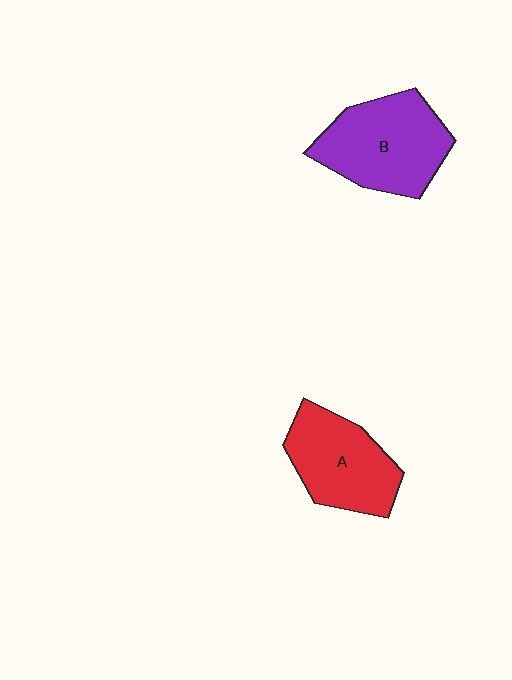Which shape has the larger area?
Shape B (purple).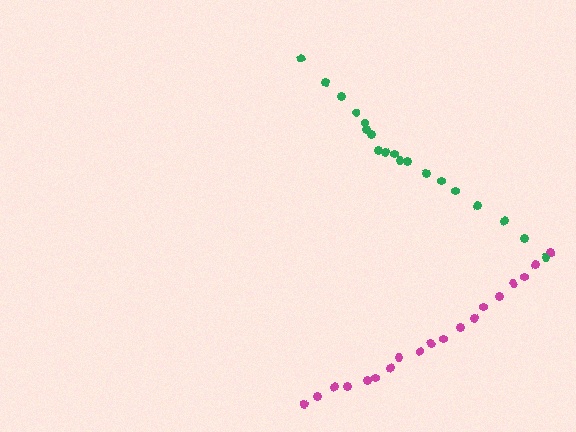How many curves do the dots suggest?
There are 2 distinct paths.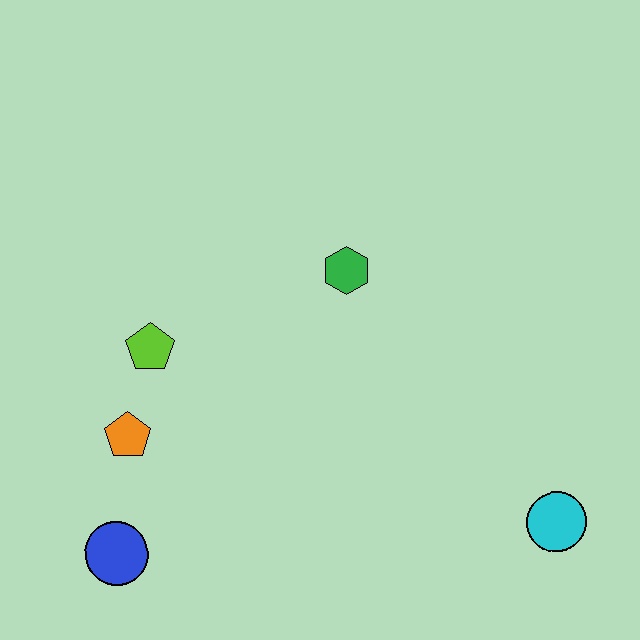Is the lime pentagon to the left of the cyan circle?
Yes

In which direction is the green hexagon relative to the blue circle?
The green hexagon is above the blue circle.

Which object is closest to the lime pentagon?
The orange pentagon is closest to the lime pentagon.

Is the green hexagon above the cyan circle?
Yes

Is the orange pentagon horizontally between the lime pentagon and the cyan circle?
No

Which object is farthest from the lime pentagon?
The cyan circle is farthest from the lime pentagon.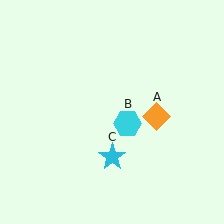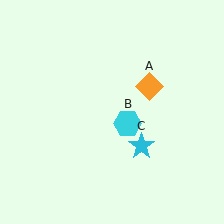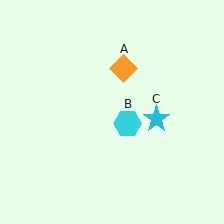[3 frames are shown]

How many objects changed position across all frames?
2 objects changed position: orange diamond (object A), cyan star (object C).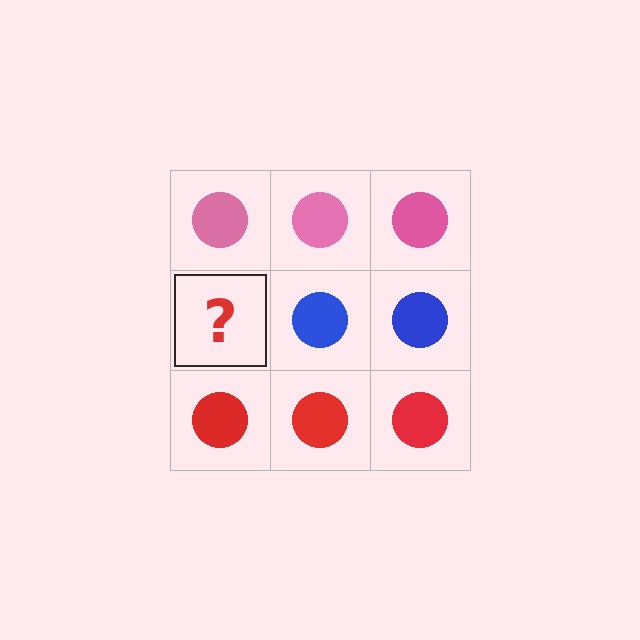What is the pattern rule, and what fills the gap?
The rule is that each row has a consistent color. The gap should be filled with a blue circle.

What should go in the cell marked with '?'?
The missing cell should contain a blue circle.